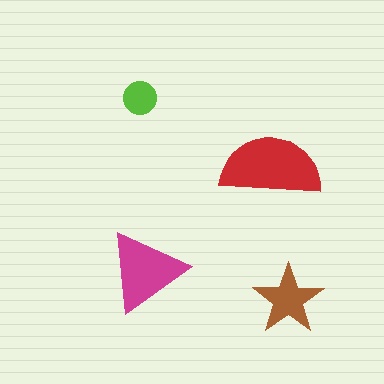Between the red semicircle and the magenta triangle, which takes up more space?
The red semicircle.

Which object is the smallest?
The lime circle.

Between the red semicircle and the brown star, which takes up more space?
The red semicircle.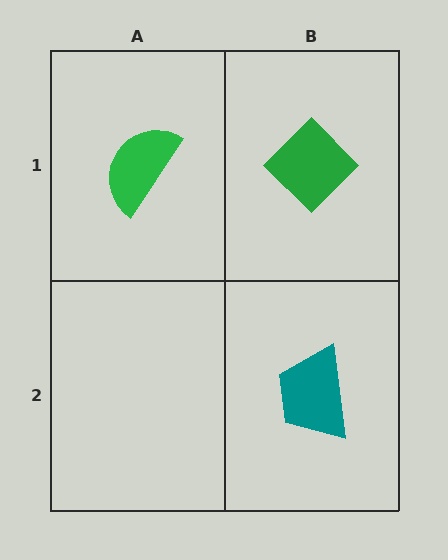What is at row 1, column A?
A green semicircle.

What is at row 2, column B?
A teal trapezoid.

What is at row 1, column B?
A green diamond.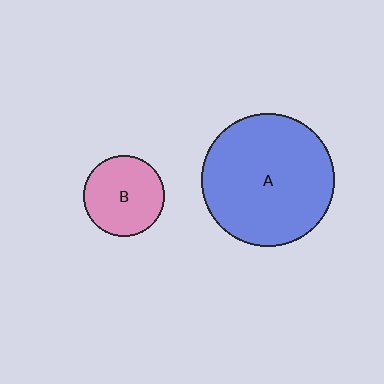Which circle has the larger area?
Circle A (blue).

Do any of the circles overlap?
No, none of the circles overlap.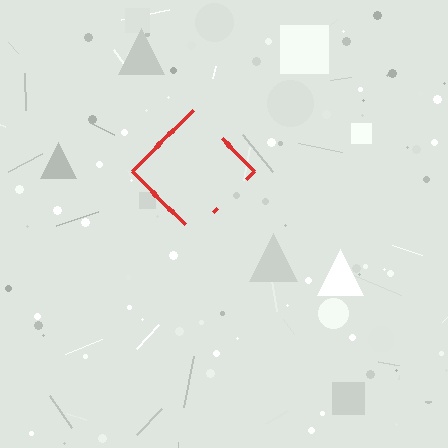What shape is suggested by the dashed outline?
The dashed outline suggests a diamond.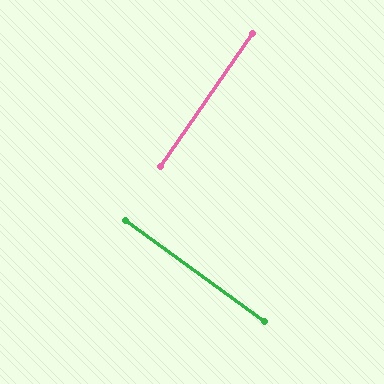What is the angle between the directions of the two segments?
Approximately 89 degrees.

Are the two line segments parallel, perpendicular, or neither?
Perpendicular — they meet at approximately 89°.